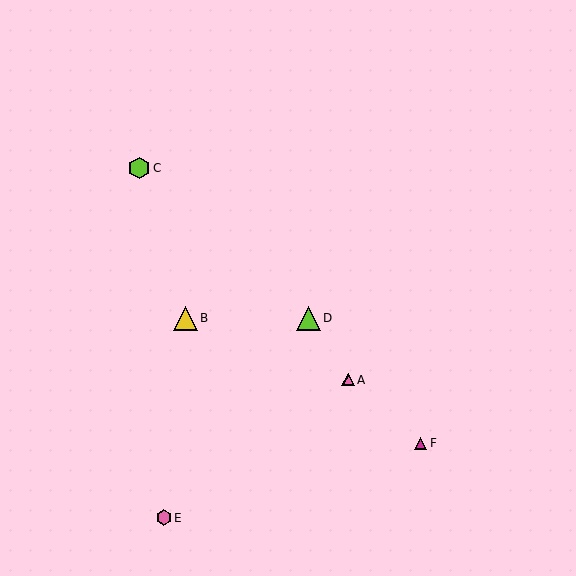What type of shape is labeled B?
Shape B is a yellow triangle.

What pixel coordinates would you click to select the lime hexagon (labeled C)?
Click at (139, 168) to select the lime hexagon C.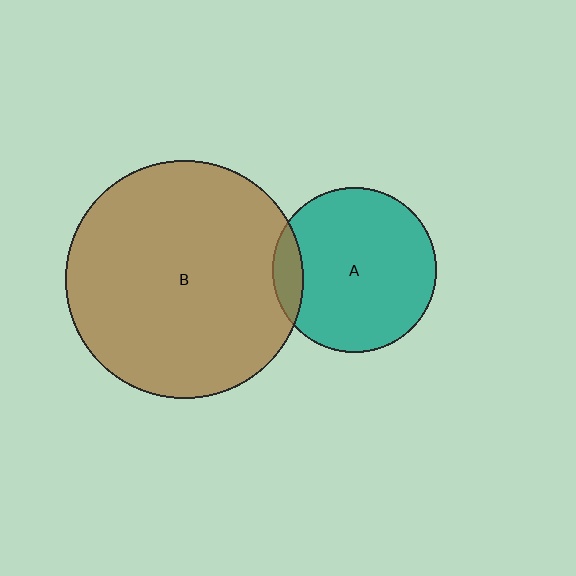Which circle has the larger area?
Circle B (brown).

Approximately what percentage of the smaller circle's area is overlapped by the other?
Approximately 10%.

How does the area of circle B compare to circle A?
Approximately 2.1 times.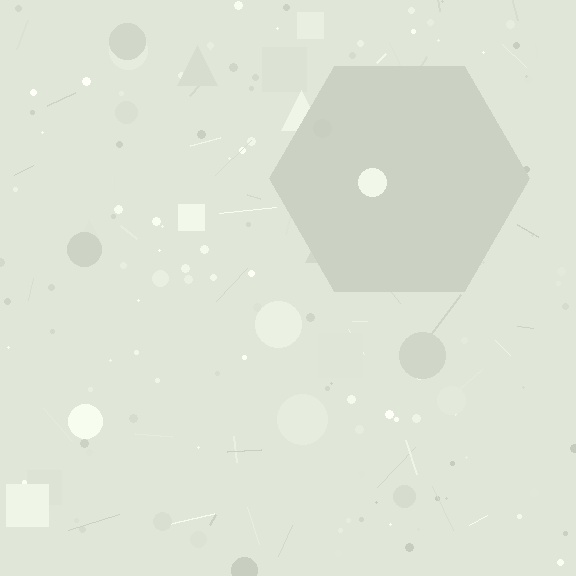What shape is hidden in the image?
A hexagon is hidden in the image.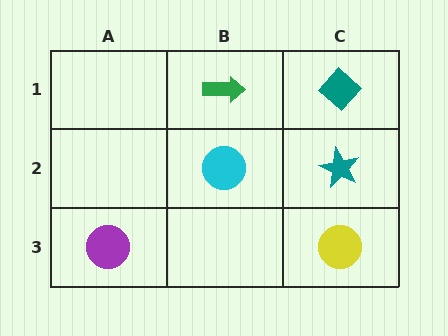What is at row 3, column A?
A purple circle.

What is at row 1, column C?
A teal diamond.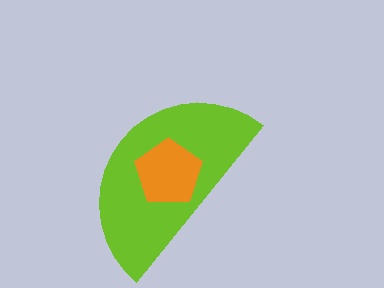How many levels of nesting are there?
2.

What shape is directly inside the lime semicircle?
The orange pentagon.